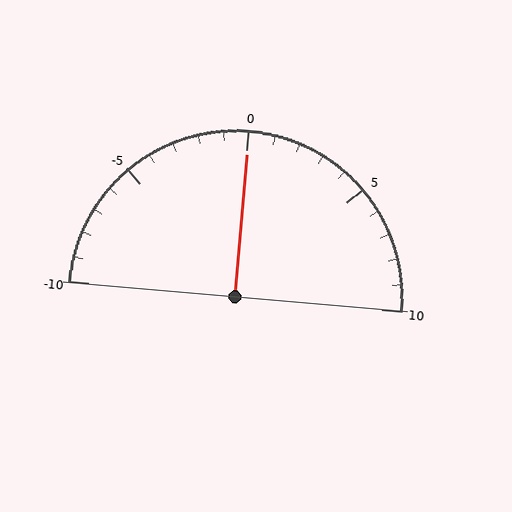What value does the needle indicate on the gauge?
The needle indicates approximately 0.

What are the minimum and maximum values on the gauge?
The gauge ranges from -10 to 10.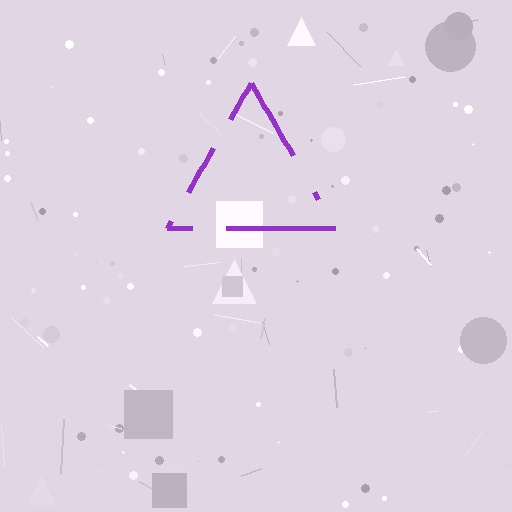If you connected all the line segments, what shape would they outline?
They would outline a triangle.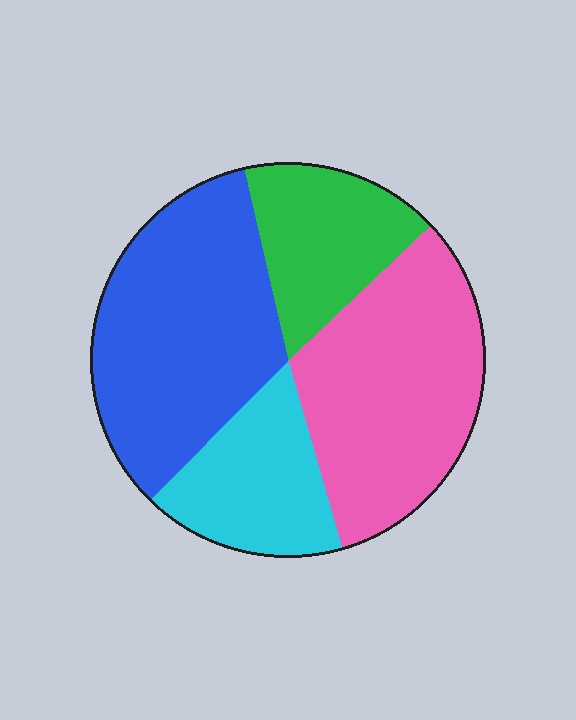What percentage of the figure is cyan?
Cyan takes up about one sixth (1/6) of the figure.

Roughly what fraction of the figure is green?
Green covers 17% of the figure.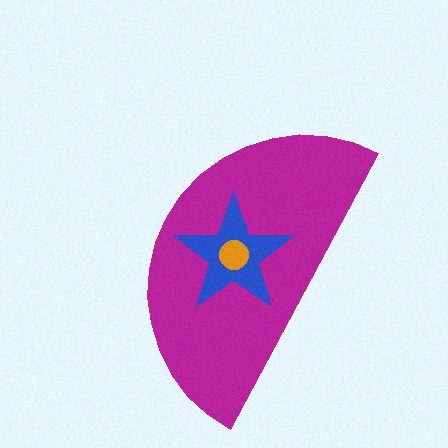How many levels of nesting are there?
3.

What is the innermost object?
The orange circle.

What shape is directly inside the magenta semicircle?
The blue star.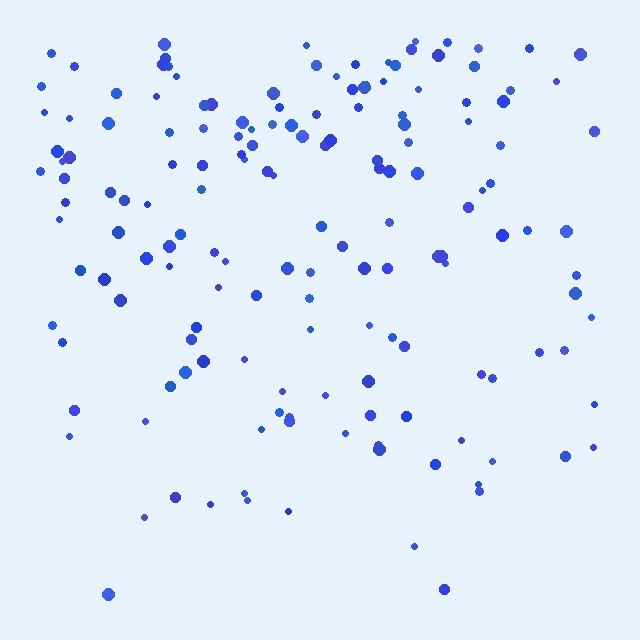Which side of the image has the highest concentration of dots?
The top.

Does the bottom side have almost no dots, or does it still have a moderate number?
Still a moderate number, just noticeably fewer than the top.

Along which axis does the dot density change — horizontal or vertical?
Vertical.